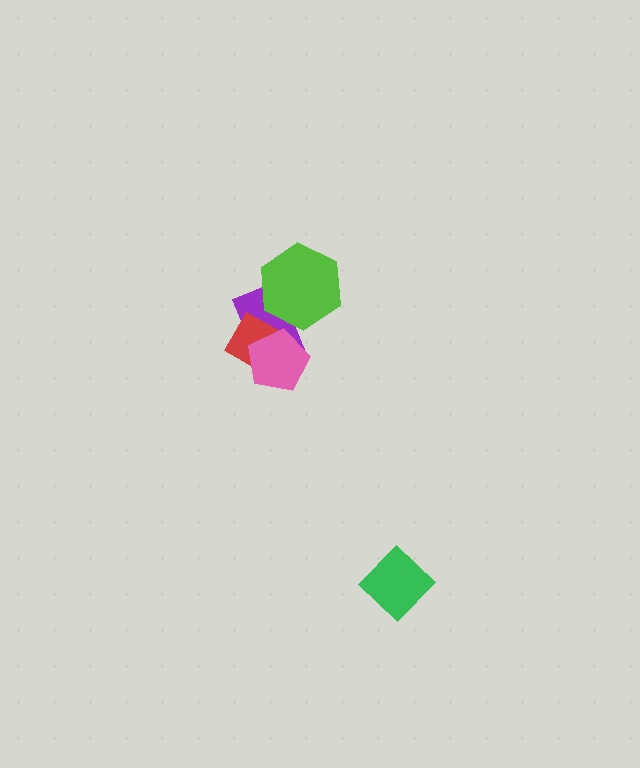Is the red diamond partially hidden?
Yes, it is partially covered by another shape.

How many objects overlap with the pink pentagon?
2 objects overlap with the pink pentagon.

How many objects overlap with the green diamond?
0 objects overlap with the green diamond.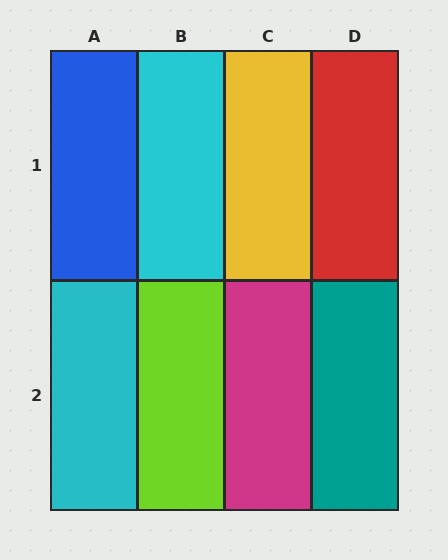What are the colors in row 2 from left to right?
Cyan, lime, magenta, teal.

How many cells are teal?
1 cell is teal.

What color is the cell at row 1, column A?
Blue.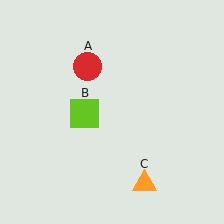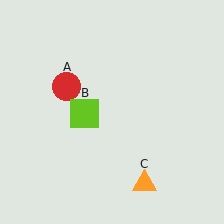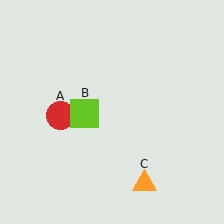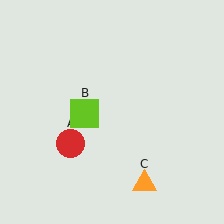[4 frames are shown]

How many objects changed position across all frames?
1 object changed position: red circle (object A).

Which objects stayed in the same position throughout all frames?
Lime square (object B) and orange triangle (object C) remained stationary.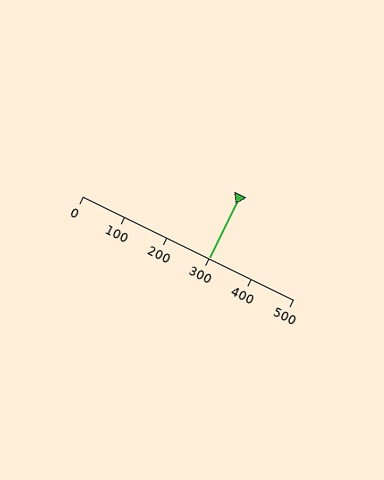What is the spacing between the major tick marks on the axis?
The major ticks are spaced 100 apart.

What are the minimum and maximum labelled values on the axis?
The axis runs from 0 to 500.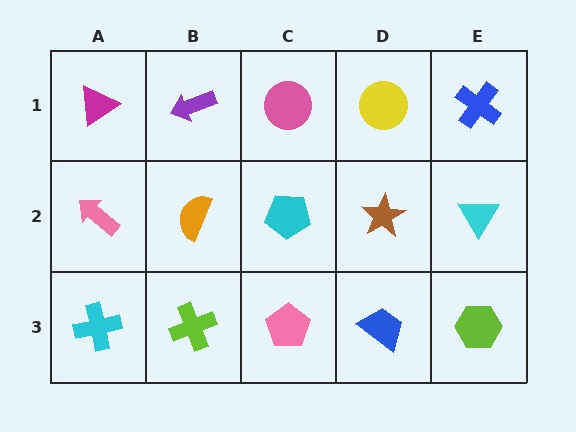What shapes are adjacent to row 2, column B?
A purple arrow (row 1, column B), a lime cross (row 3, column B), a pink arrow (row 2, column A), a cyan pentagon (row 2, column C).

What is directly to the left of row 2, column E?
A brown star.